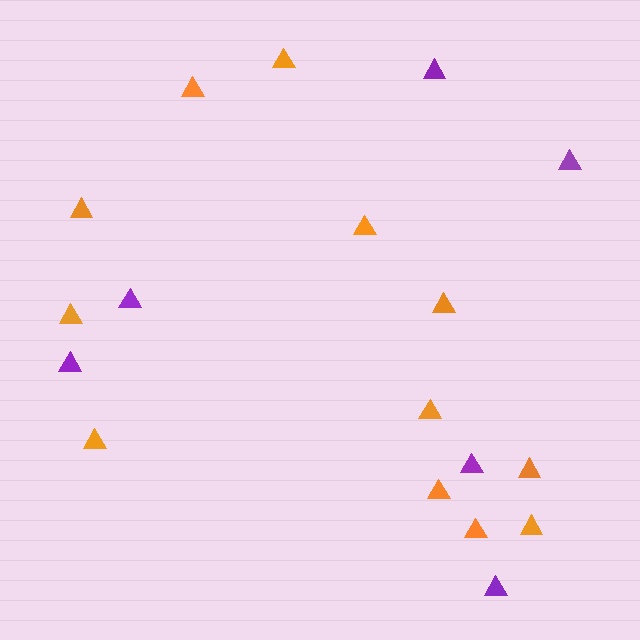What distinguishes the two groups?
There are 2 groups: one group of orange triangles (12) and one group of purple triangles (6).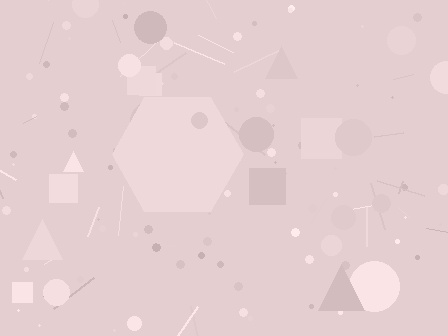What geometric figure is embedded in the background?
A hexagon is embedded in the background.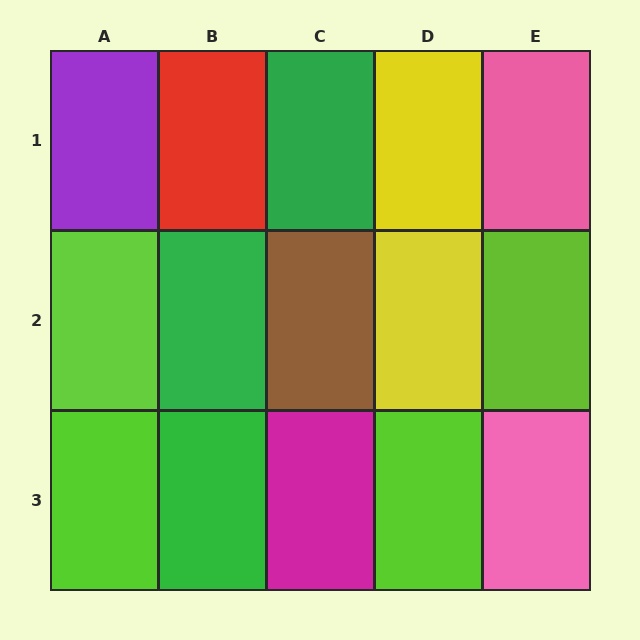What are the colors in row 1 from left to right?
Purple, red, green, yellow, pink.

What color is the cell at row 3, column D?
Lime.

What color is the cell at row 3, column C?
Magenta.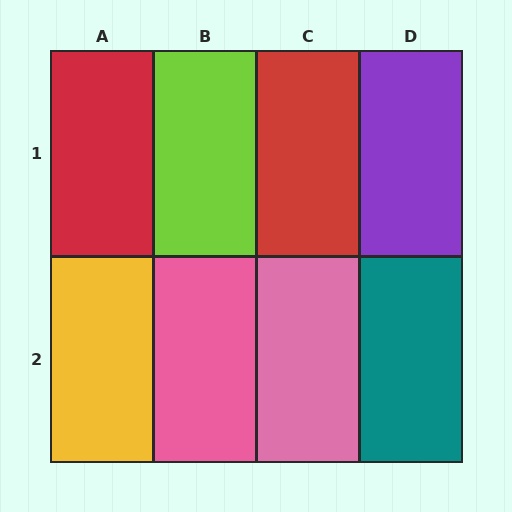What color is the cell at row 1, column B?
Lime.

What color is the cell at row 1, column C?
Red.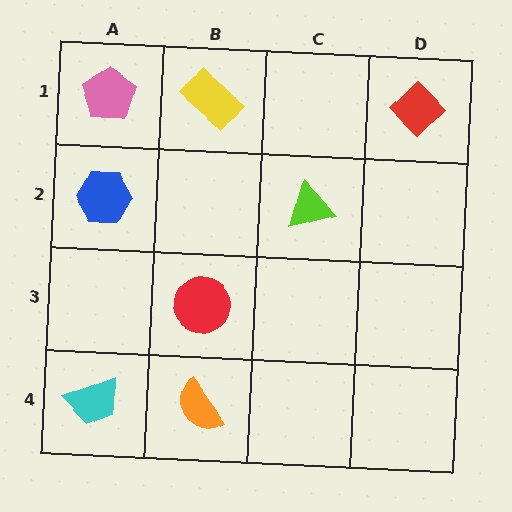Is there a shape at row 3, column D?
No, that cell is empty.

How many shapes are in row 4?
2 shapes.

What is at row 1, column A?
A pink pentagon.